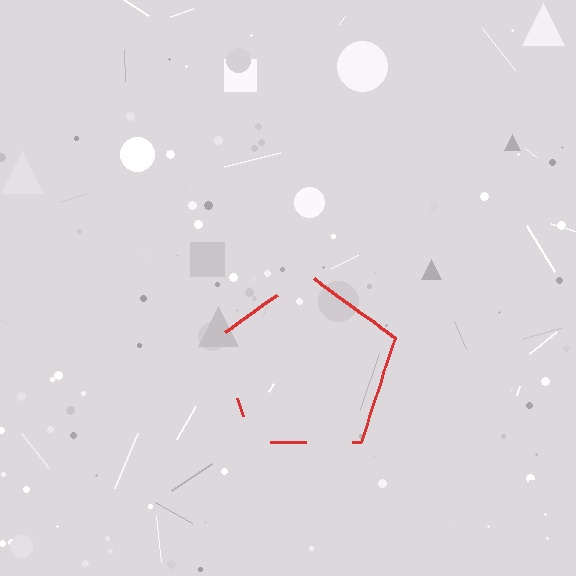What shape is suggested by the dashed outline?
The dashed outline suggests a pentagon.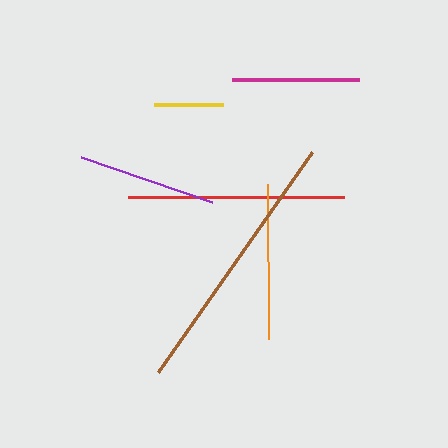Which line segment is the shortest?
The yellow line is the shortest at approximately 70 pixels.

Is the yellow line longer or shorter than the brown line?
The brown line is longer than the yellow line.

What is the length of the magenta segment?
The magenta segment is approximately 127 pixels long.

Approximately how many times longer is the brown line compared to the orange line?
The brown line is approximately 1.7 times the length of the orange line.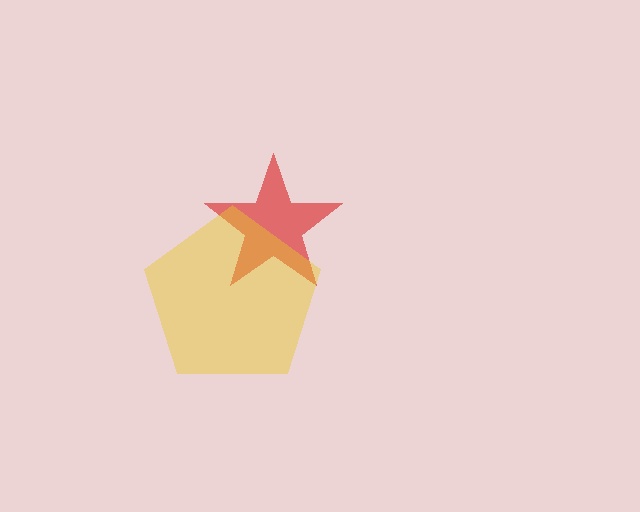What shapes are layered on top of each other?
The layered shapes are: a red star, a yellow pentagon.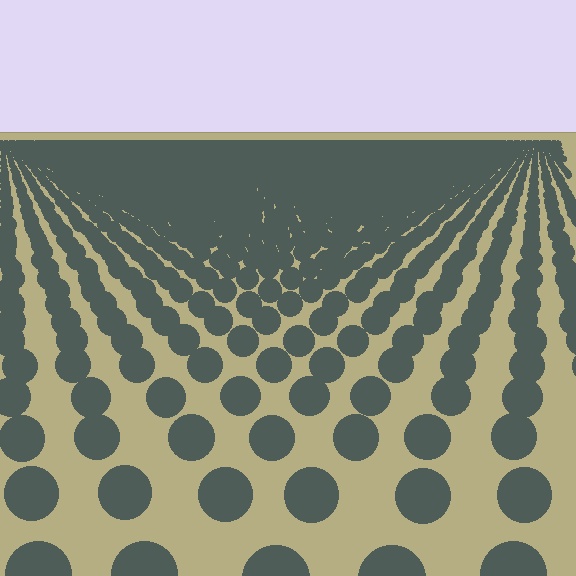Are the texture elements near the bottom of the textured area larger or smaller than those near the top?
Larger. Near the bottom, elements are closer to the viewer and appear at a bigger on-screen size.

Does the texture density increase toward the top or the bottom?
Density increases toward the top.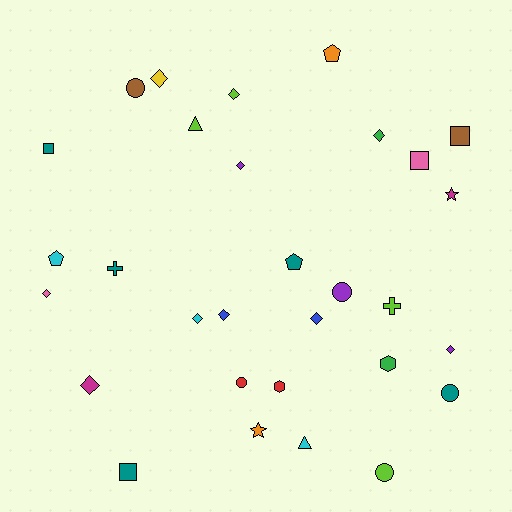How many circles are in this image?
There are 5 circles.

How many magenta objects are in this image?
There are 2 magenta objects.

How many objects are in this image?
There are 30 objects.